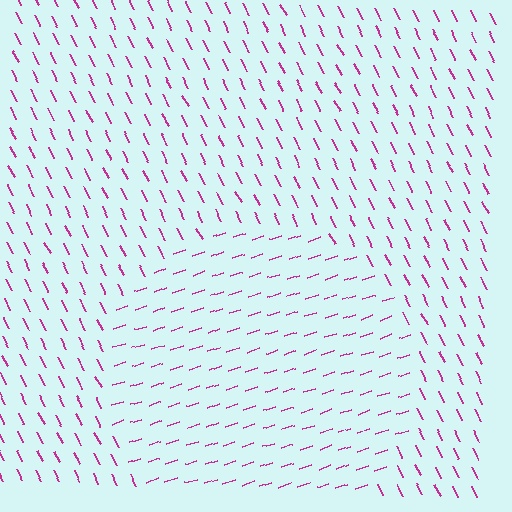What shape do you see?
I see a circle.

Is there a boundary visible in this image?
Yes, there is a texture boundary formed by a change in line orientation.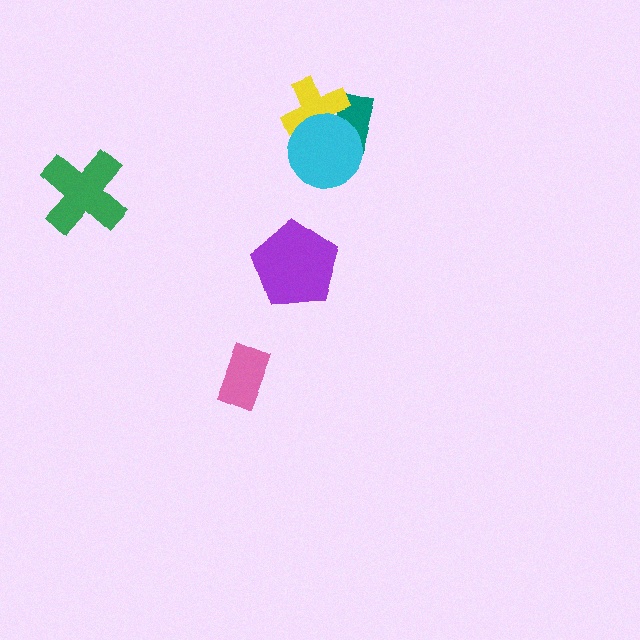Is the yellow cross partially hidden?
Yes, it is partially covered by another shape.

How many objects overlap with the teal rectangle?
2 objects overlap with the teal rectangle.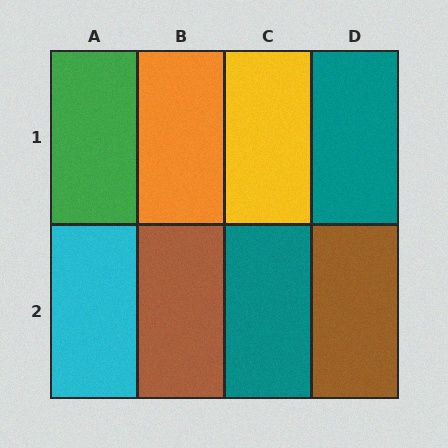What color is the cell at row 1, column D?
Teal.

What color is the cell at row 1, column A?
Green.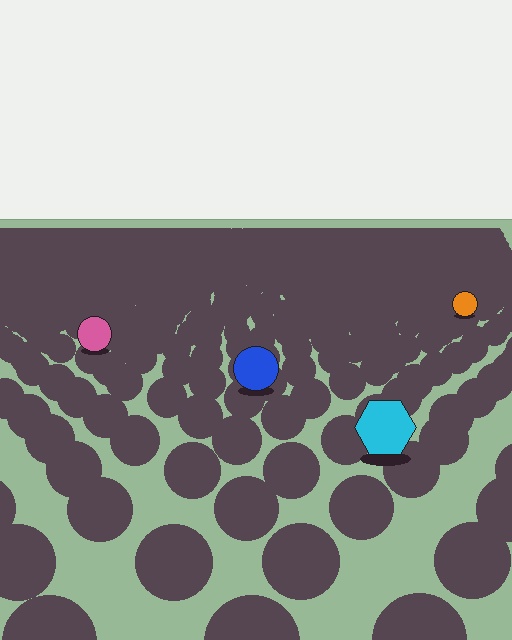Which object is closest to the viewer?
The cyan hexagon is closest. The texture marks near it are larger and more spread out.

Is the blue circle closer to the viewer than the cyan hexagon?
No. The cyan hexagon is closer — you can tell from the texture gradient: the ground texture is coarser near it.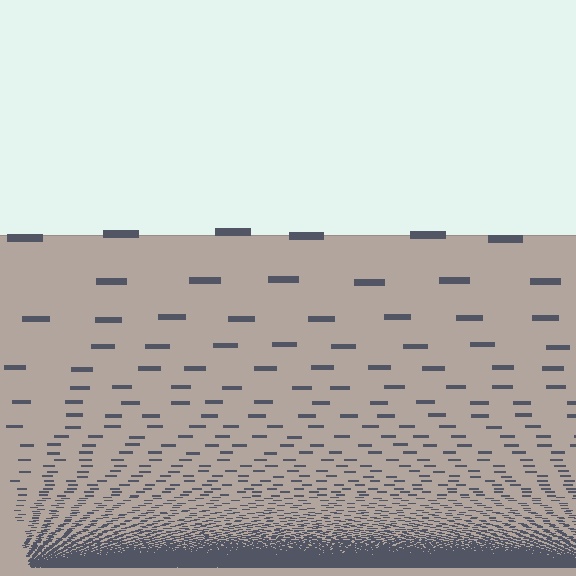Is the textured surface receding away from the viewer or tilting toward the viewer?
The surface appears to tilt toward the viewer. Texture elements get larger and sparser toward the top.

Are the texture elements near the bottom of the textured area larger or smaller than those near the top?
Smaller. The gradient is inverted — elements near the bottom are smaller and denser.